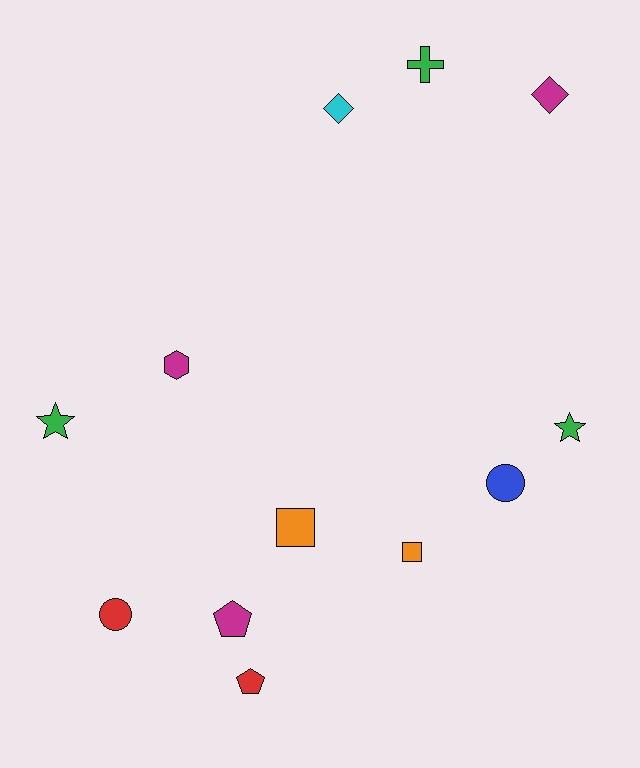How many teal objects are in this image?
There are no teal objects.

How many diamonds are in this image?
There are 2 diamonds.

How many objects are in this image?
There are 12 objects.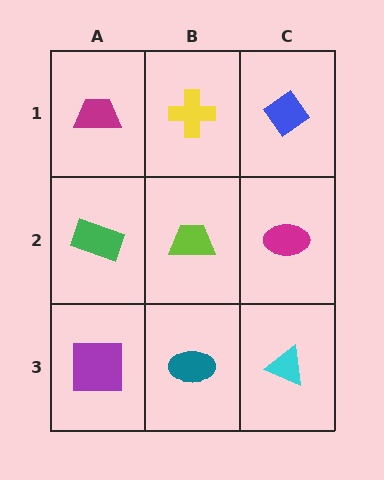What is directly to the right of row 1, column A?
A yellow cross.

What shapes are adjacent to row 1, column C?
A magenta ellipse (row 2, column C), a yellow cross (row 1, column B).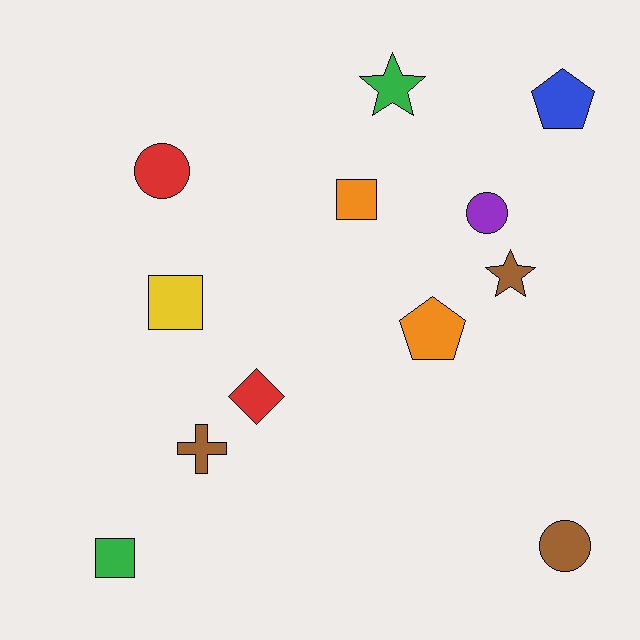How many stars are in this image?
There are 2 stars.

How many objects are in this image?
There are 12 objects.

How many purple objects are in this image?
There is 1 purple object.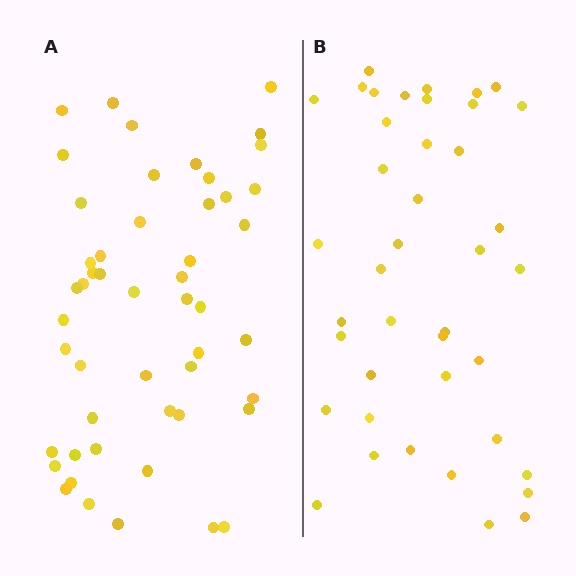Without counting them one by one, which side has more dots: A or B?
Region A (the left region) has more dots.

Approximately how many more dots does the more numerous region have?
Region A has roughly 8 or so more dots than region B.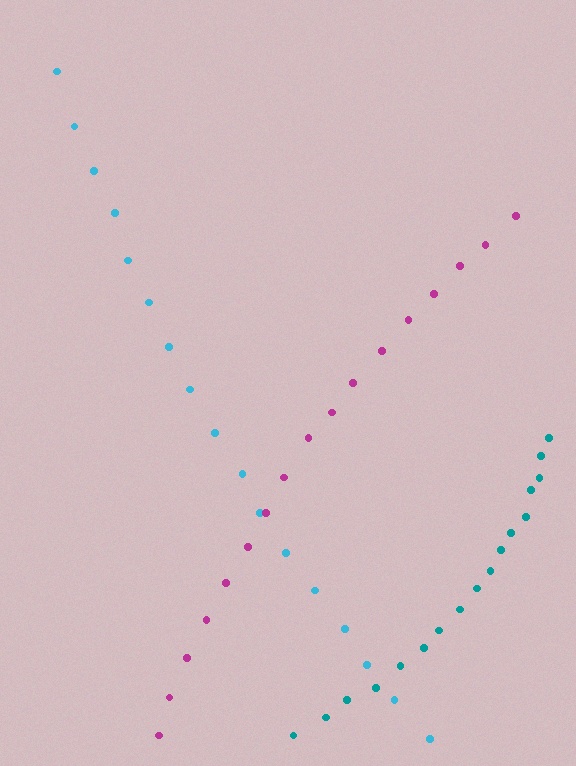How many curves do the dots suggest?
There are 3 distinct paths.